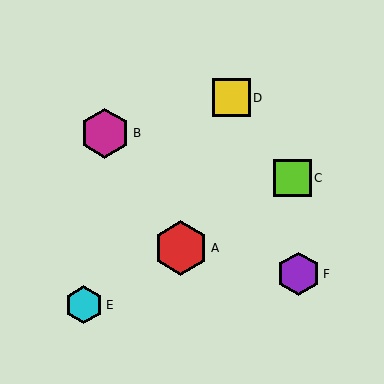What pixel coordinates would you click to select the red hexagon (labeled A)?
Click at (181, 248) to select the red hexagon A.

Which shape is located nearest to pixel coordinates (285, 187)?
The lime square (labeled C) at (293, 178) is nearest to that location.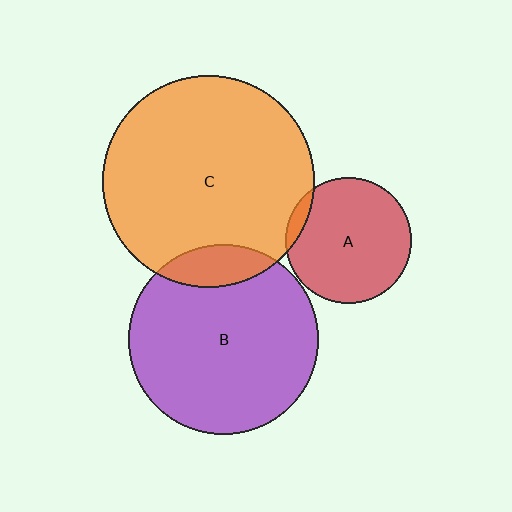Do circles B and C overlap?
Yes.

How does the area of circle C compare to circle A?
Approximately 2.8 times.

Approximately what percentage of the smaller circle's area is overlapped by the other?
Approximately 15%.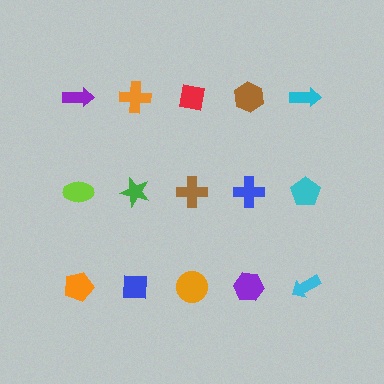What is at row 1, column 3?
A red square.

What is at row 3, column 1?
An orange pentagon.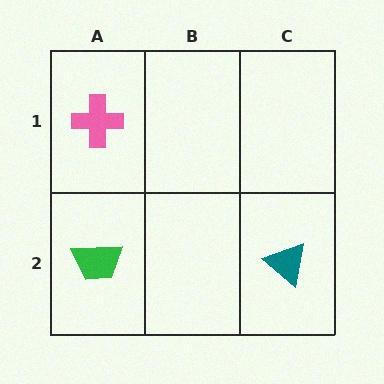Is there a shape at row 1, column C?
No, that cell is empty.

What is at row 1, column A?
A pink cross.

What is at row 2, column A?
A green trapezoid.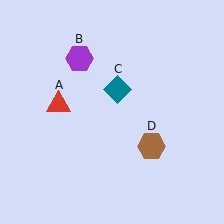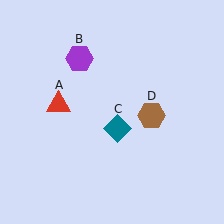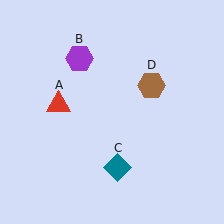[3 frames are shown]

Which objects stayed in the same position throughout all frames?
Red triangle (object A) and purple hexagon (object B) remained stationary.